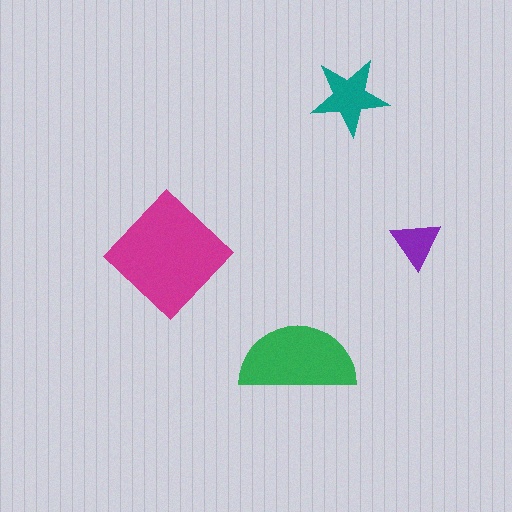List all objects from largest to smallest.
The magenta diamond, the green semicircle, the teal star, the purple triangle.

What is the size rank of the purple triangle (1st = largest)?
4th.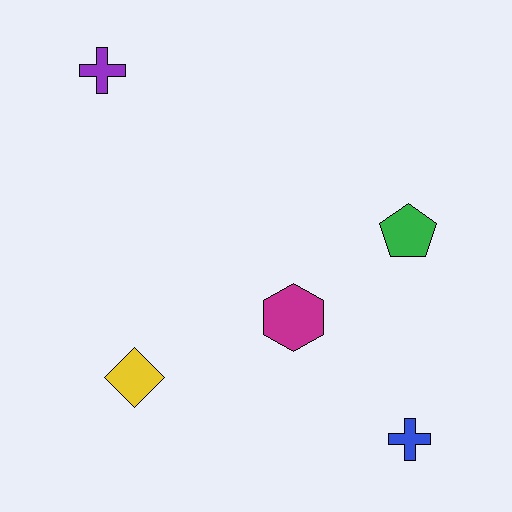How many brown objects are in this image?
There are no brown objects.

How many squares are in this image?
There are no squares.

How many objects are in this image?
There are 5 objects.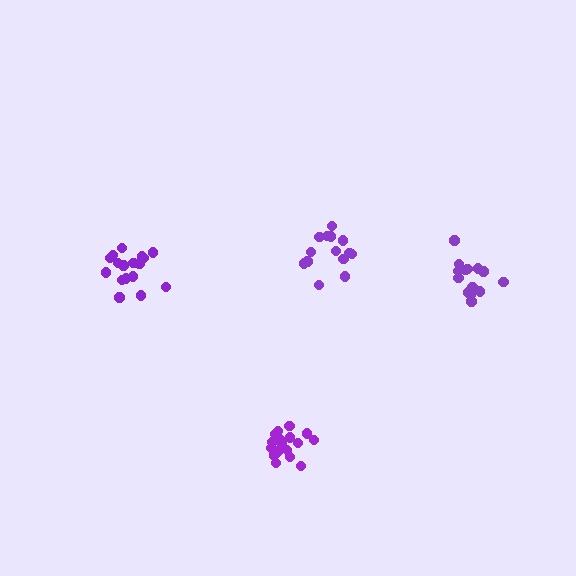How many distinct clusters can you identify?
There are 4 distinct clusters.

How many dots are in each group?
Group 1: 18 dots, Group 2: 14 dots, Group 3: 14 dots, Group 4: 18 dots (64 total).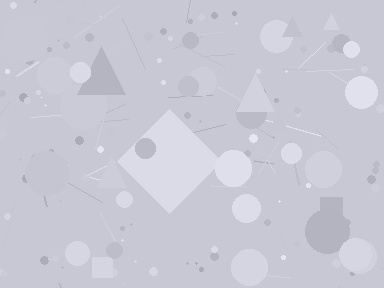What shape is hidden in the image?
A diamond is hidden in the image.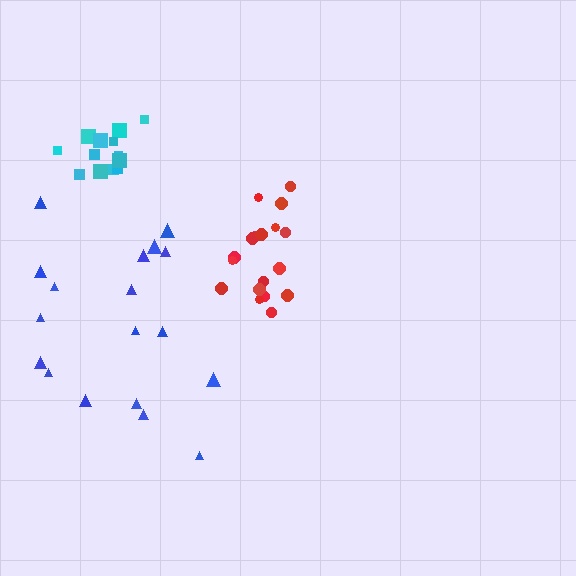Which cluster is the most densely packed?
Cyan.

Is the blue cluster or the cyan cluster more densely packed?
Cyan.